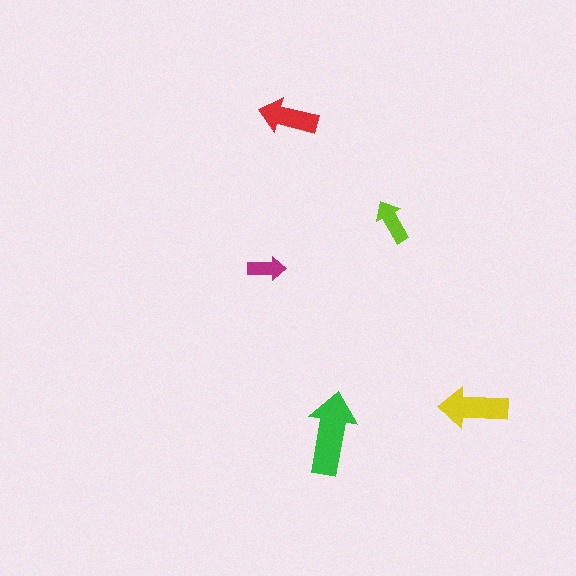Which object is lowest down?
The green arrow is bottommost.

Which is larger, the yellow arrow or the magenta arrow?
The yellow one.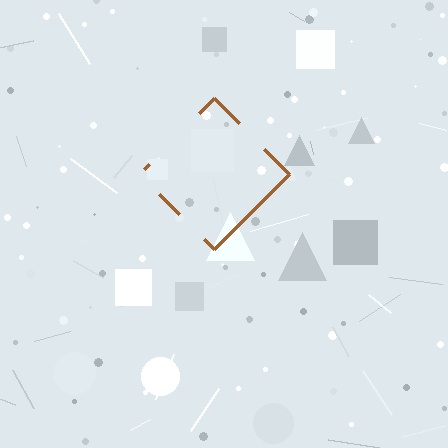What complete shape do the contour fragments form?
The contour fragments form a diamond.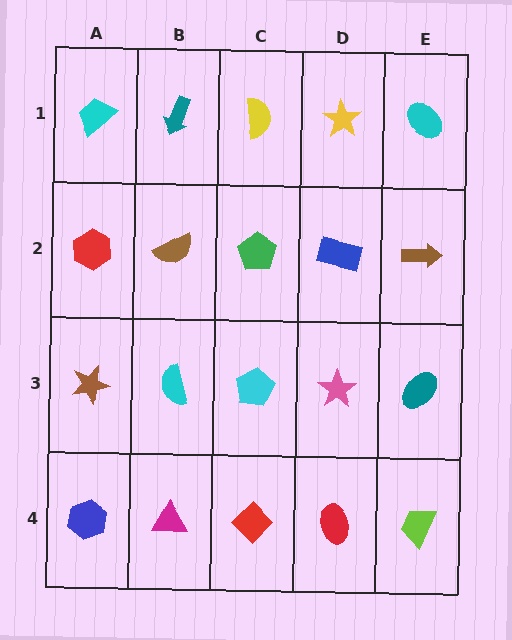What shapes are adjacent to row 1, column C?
A green pentagon (row 2, column C), a teal arrow (row 1, column B), a yellow star (row 1, column D).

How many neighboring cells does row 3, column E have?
3.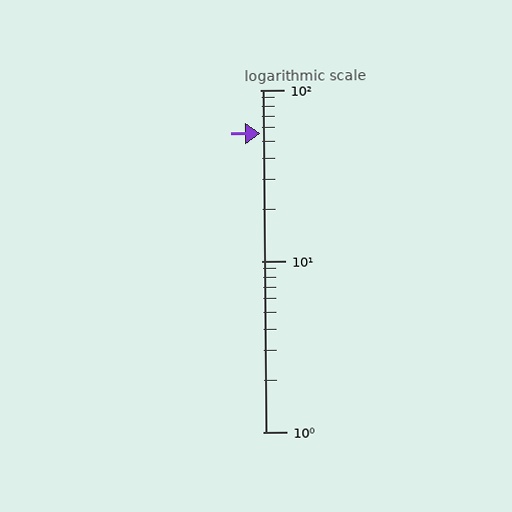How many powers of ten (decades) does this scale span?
The scale spans 2 decades, from 1 to 100.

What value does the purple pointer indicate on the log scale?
The pointer indicates approximately 56.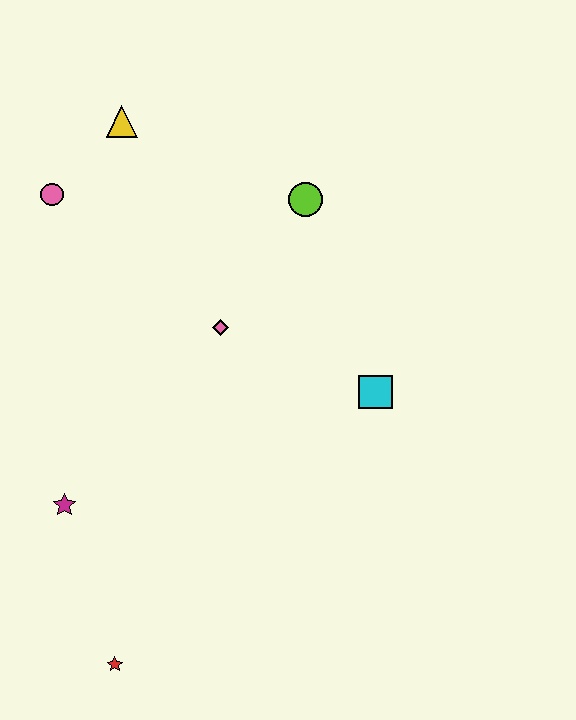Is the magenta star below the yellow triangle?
Yes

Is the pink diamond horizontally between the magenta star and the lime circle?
Yes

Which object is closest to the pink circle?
The yellow triangle is closest to the pink circle.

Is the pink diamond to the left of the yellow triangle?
No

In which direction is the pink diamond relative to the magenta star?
The pink diamond is above the magenta star.